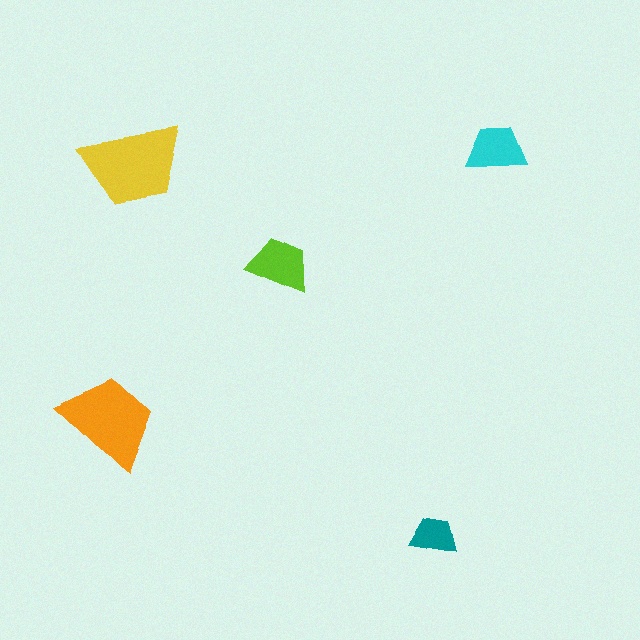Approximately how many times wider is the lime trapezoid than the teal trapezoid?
About 1.5 times wider.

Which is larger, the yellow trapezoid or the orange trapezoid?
The yellow one.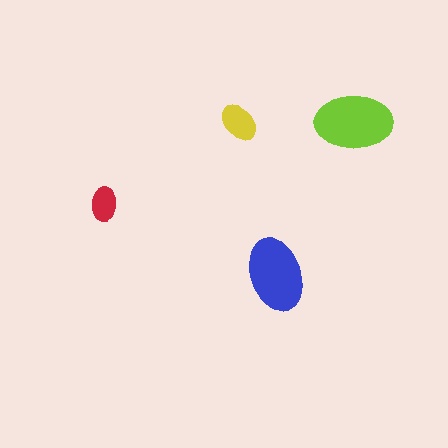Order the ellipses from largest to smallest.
the lime one, the blue one, the yellow one, the red one.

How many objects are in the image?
There are 4 objects in the image.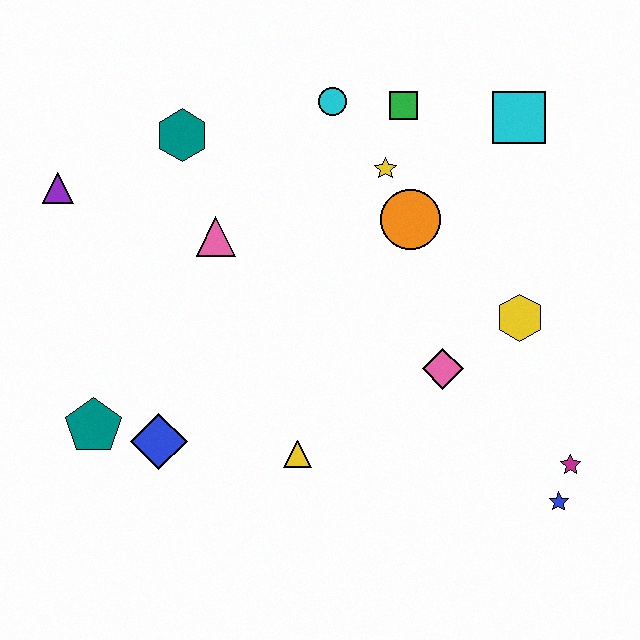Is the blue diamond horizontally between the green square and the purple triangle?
Yes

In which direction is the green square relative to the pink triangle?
The green square is to the right of the pink triangle.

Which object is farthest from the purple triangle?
The blue star is farthest from the purple triangle.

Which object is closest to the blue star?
The magenta star is closest to the blue star.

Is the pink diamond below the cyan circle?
Yes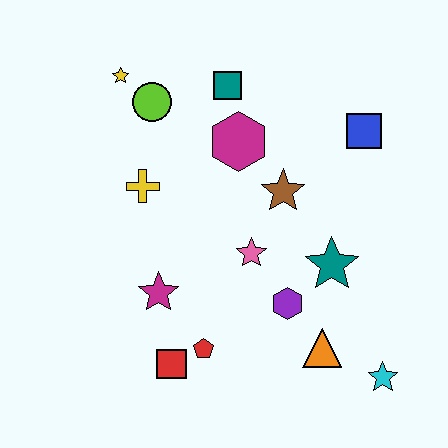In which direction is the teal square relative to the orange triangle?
The teal square is above the orange triangle.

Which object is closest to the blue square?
The brown star is closest to the blue square.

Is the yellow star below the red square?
No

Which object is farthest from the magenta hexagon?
The cyan star is farthest from the magenta hexagon.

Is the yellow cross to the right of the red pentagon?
No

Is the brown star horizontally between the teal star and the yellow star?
Yes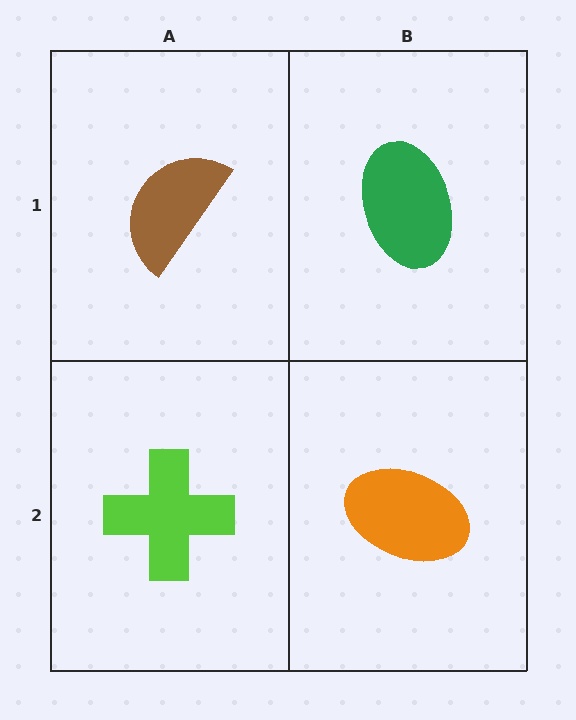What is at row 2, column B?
An orange ellipse.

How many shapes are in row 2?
2 shapes.